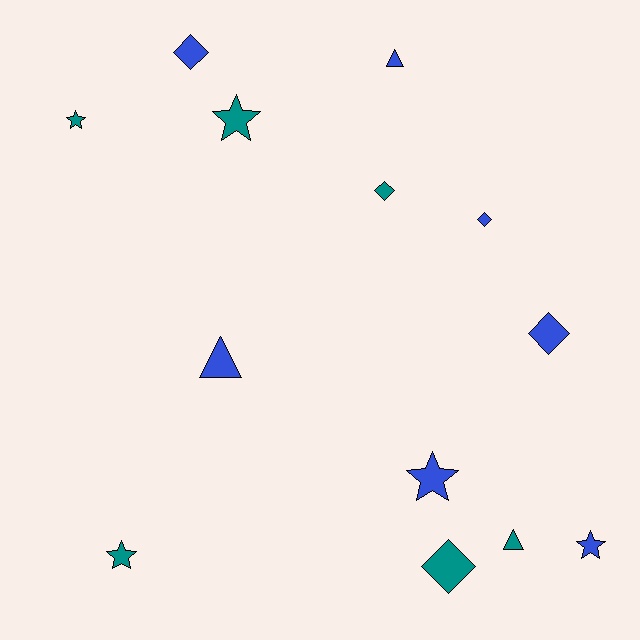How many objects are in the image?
There are 13 objects.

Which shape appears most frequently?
Diamond, with 5 objects.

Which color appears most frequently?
Blue, with 7 objects.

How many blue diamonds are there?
There are 3 blue diamonds.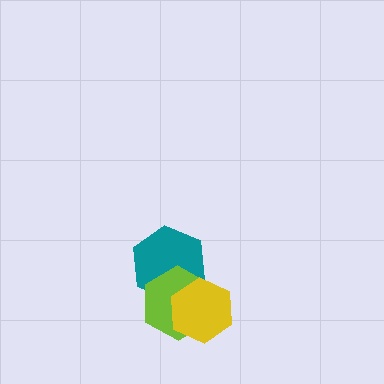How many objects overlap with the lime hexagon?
2 objects overlap with the lime hexagon.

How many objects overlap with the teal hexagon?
2 objects overlap with the teal hexagon.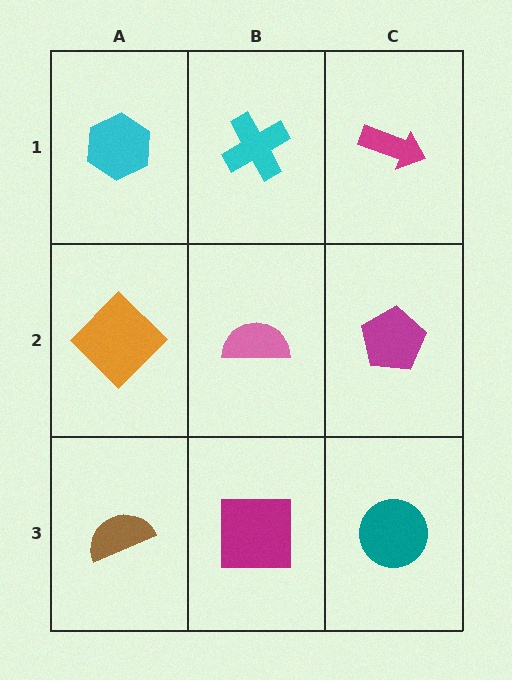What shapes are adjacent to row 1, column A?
An orange diamond (row 2, column A), a cyan cross (row 1, column B).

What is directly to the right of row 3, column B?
A teal circle.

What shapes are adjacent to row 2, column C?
A magenta arrow (row 1, column C), a teal circle (row 3, column C), a pink semicircle (row 2, column B).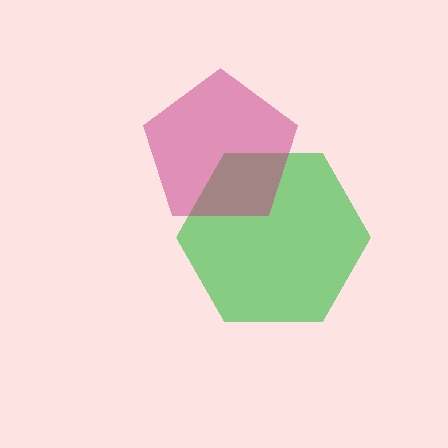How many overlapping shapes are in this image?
There are 2 overlapping shapes in the image.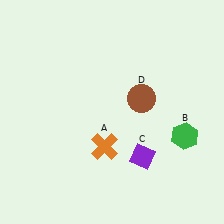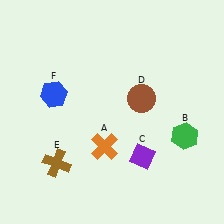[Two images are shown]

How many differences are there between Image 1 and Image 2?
There are 2 differences between the two images.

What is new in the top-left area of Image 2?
A blue hexagon (F) was added in the top-left area of Image 2.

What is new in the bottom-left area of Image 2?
A brown cross (E) was added in the bottom-left area of Image 2.